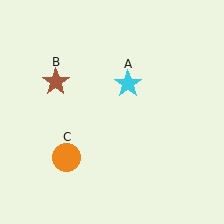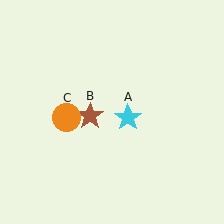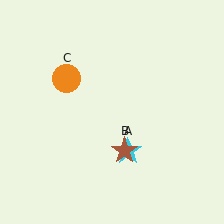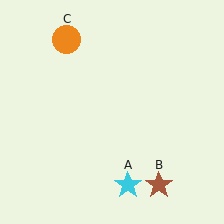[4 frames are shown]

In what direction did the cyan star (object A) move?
The cyan star (object A) moved down.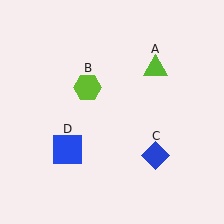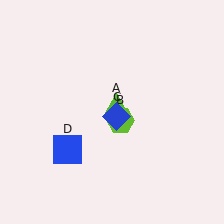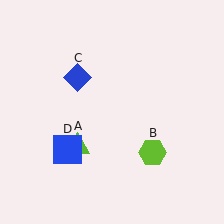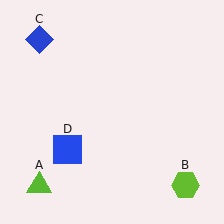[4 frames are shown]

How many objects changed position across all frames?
3 objects changed position: lime triangle (object A), lime hexagon (object B), blue diamond (object C).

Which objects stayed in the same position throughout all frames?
Blue square (object D) remained stationary.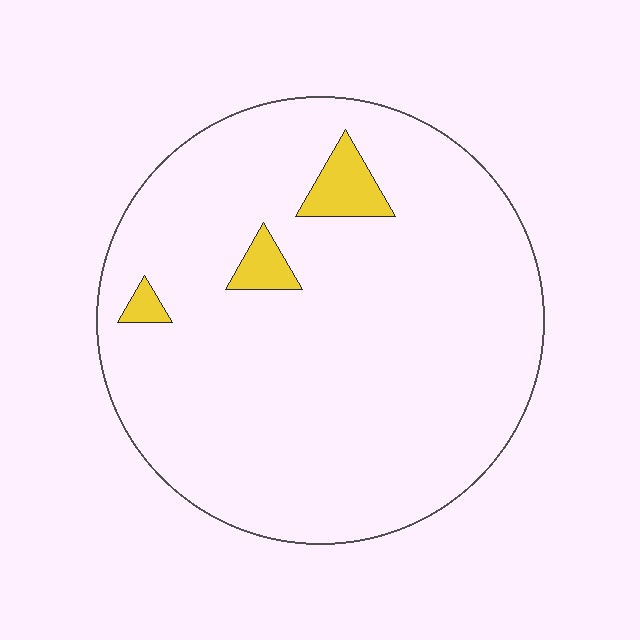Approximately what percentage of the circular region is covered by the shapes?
Approximately 5%.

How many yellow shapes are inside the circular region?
3.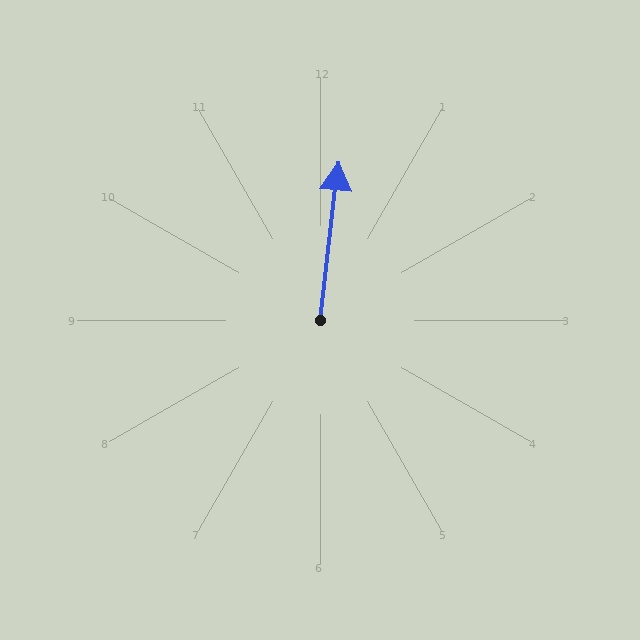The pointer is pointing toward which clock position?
Roughly 12 o'clock.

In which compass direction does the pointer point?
North.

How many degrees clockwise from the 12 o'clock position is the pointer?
Approximately 7 degrees.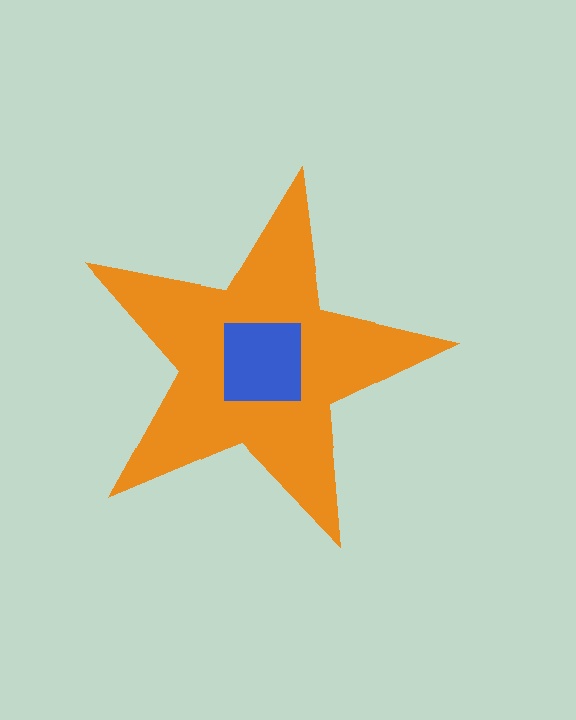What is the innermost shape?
The blue square.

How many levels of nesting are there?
2.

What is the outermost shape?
The orange star.